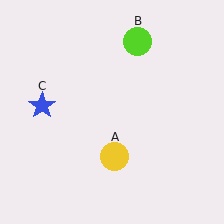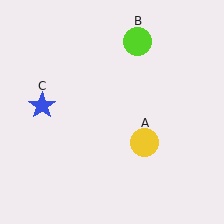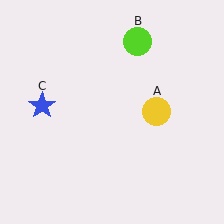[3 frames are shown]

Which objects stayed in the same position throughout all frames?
Lime circle (object B) and blue star (object C) remained stationary.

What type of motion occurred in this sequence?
The yellow circle (object A) rotated counterclockwise around the center of the scene.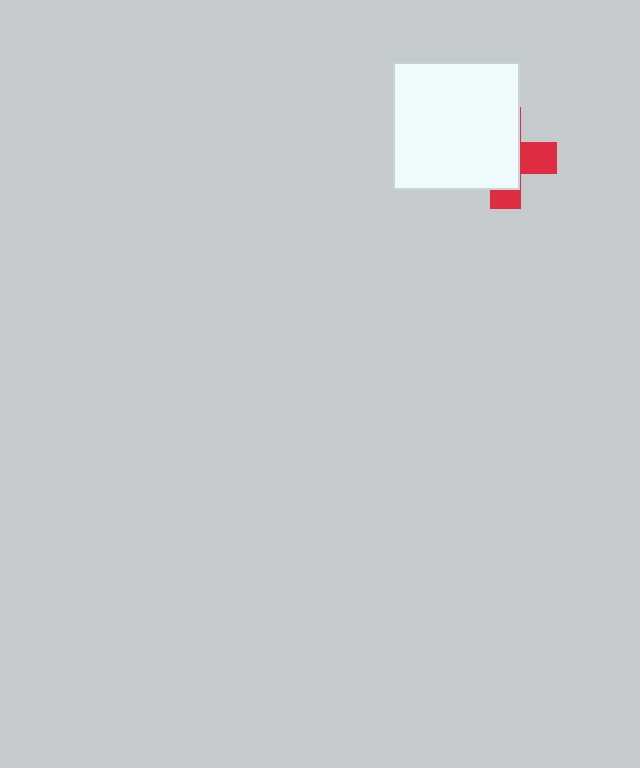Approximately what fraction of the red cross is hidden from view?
Roughly 64% of the red cross is hidden behind the white square.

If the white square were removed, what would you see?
You would see the complete red cross.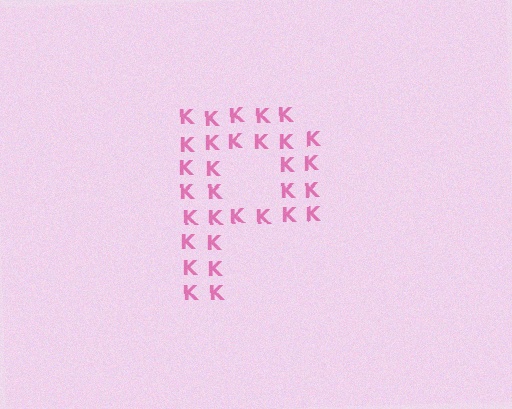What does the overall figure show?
The overall figure shows the letter P.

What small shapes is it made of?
It is made of small letter K's.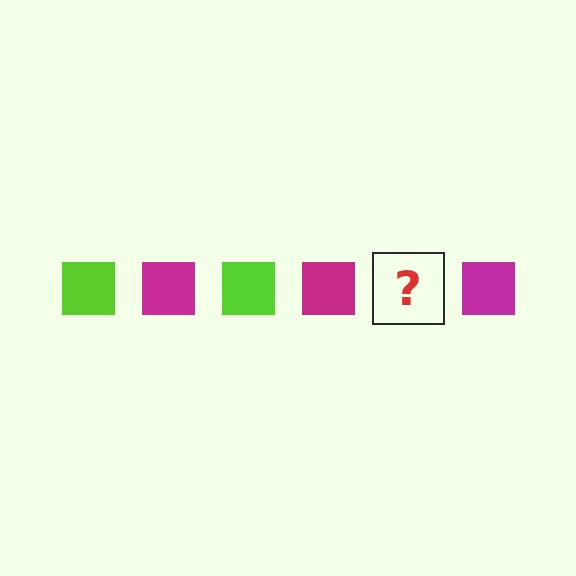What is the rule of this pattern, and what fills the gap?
The rule is that the pattern cycles through lime, magenta squares. The gap should be filled with a lime square.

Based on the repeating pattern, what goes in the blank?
The blank should be a lime square.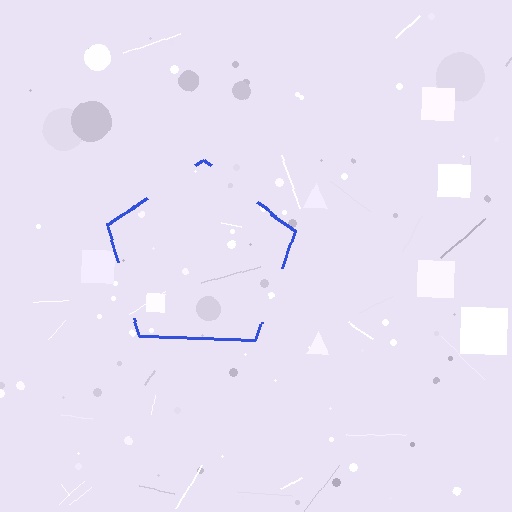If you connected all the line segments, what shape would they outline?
They would outline a pentagon.